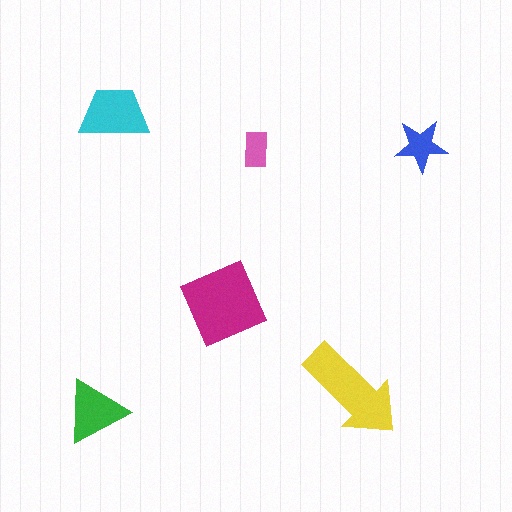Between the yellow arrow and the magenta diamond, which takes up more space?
The magenta diamond.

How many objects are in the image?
There are 6 objects in the image.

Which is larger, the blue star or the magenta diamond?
The magenta diamond.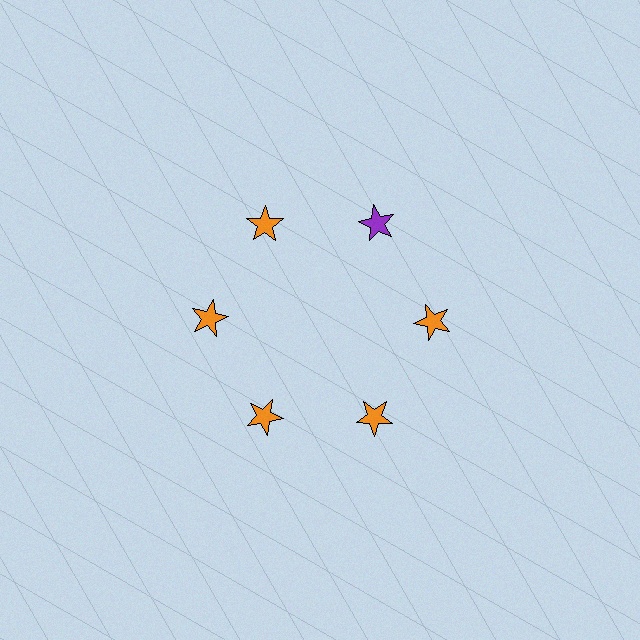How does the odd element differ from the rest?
It has a different color: purple instead of orange.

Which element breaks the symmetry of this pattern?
The purple star at roughly the 1 o'clock position breaks the symmetry. All other shapes are orange stars.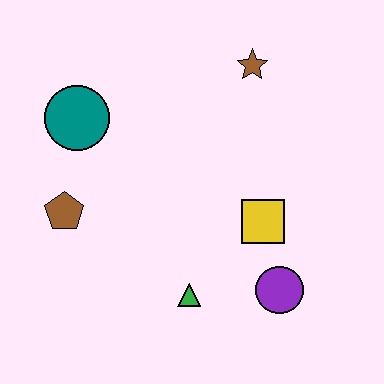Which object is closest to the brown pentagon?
The teal circle is closest to the brown pentagon.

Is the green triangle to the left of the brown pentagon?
No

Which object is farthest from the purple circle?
The teal circle is farthest from the purple circle.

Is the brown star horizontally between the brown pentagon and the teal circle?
No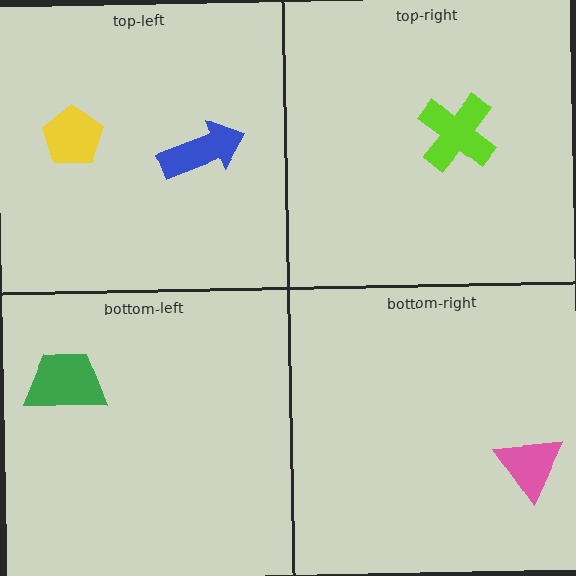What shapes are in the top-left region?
The yellow pentagon, the blue arrow.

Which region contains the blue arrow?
The top-left region.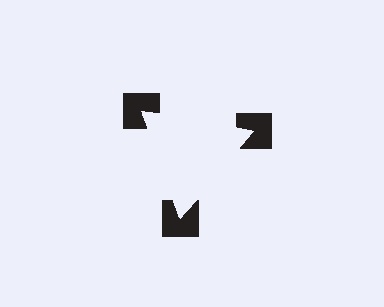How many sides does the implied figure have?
3 sides.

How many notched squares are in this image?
There are 3 — one at each vertex of the illusory triangle.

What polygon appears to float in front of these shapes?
An illusory triangle — its edges are inferred from the aligned wedge cuts in the notched squares, not physically drawn.